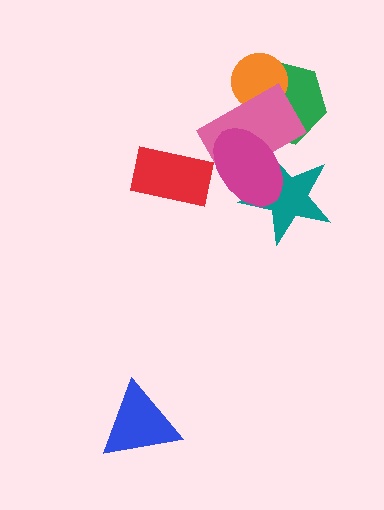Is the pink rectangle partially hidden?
Yes, it is partially covered by another shape.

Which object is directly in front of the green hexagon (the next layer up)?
The orange circle is directly in front of the green hexagon.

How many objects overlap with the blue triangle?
0 objects overlap with the blue triangle.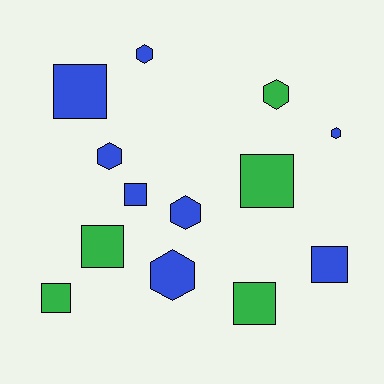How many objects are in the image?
There are 13 objects.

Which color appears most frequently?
Blue, with 8 objects.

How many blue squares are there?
There are 3 blue squares.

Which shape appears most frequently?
Square, with 7 objects.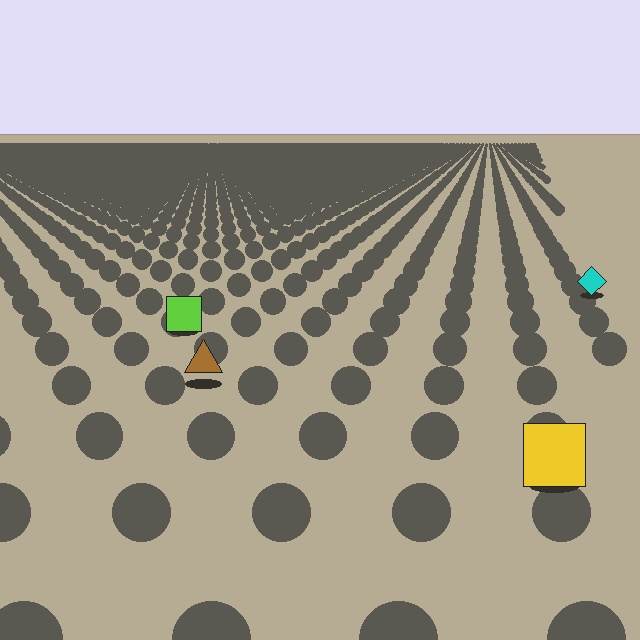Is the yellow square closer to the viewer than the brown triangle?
Yes. The yellow square is closer — you can tell from the texture gradient: the ground texture is coarser near it.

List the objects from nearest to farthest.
From nearest to farthest: the yellow square, the brown triangle, the lime square, the cyan diamond.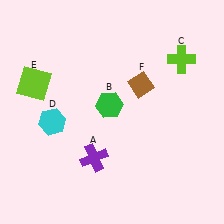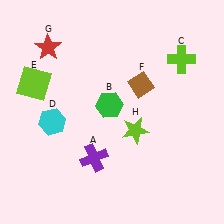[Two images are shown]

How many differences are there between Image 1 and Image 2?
There are 2 differences between the two images.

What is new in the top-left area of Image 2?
A red star (G) was added in the top-left area of Image 2.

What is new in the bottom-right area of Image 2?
A lime star (H) was added in the bottom-right area of Image 2.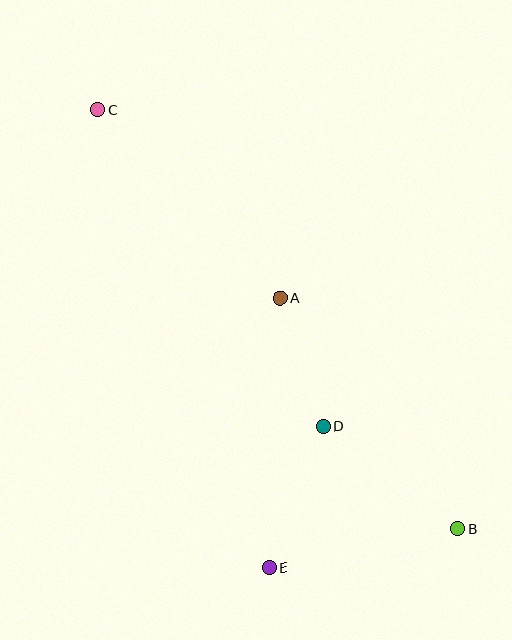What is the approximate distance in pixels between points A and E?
The distance between A and E is approximately 269 pixels.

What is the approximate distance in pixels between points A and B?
The distance between A and B is approximately 292 pixels.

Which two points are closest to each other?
Points A and D are closest to each other.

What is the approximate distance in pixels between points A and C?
The distance between A and C is approximately 262 pixels.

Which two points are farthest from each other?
Points B and C are farthest from each other.